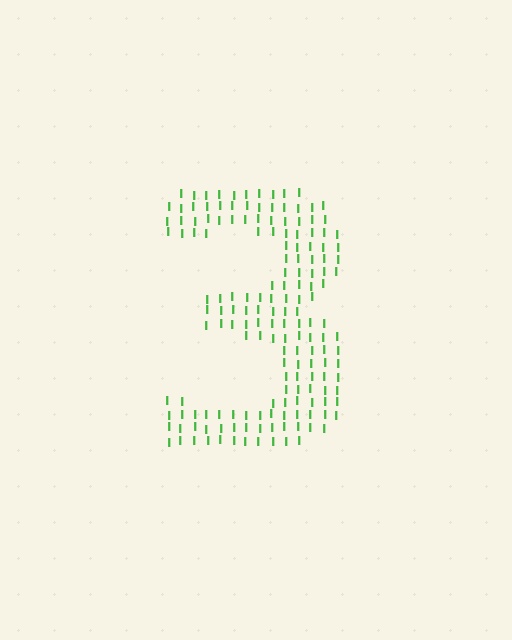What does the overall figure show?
The overall figure shows the digit 3.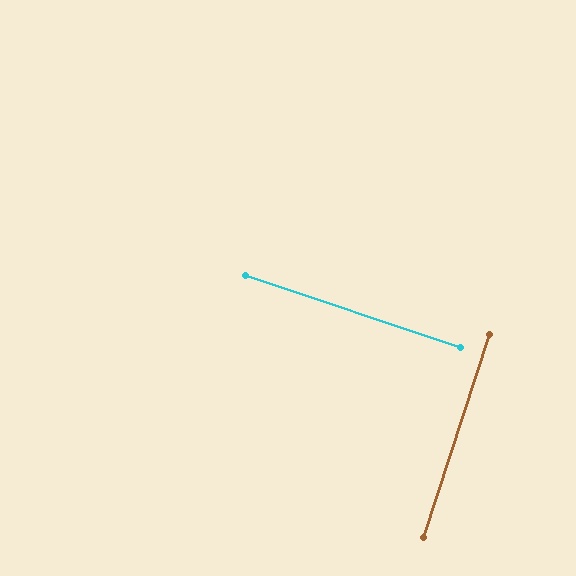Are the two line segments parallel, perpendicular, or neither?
Perpendicular — they meet at approximately 89°.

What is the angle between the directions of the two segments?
Approximately 89 degrees.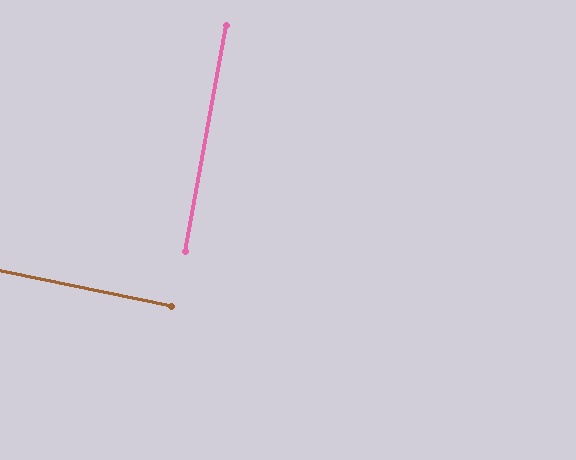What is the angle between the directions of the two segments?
Approximately 89 degrees.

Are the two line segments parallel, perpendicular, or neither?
Perpendicular — they meet at approximately 89°.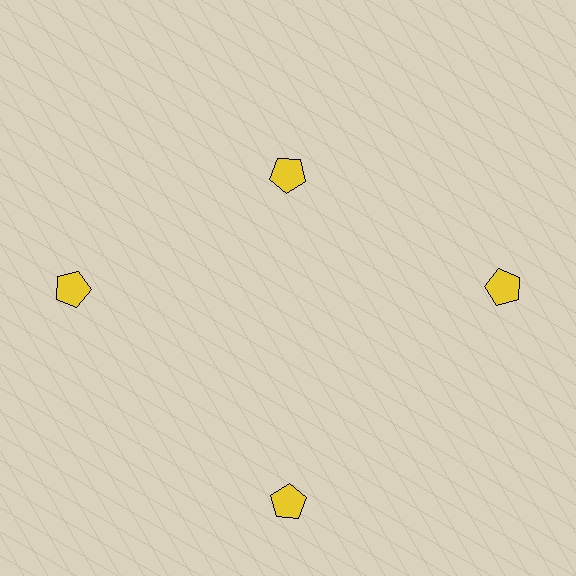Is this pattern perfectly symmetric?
No. The 4 yellow pentagons are arranged in a ring, but one element near the 12 o'clock position is pulled inward toward the center, breaking the 4-fold rotational symmetry.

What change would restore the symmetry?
The symmetry would be restored by moving it outward, back onto the ring so that all 4 pentagons sit at equal angles and equal distance from the center.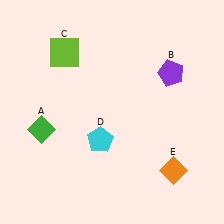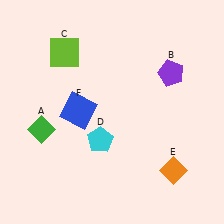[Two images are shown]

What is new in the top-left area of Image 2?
A blue square (F) was added in the top-left area of Image 2.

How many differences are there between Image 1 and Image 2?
There is 1 difference between the two images.